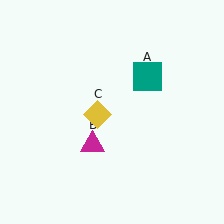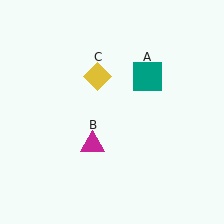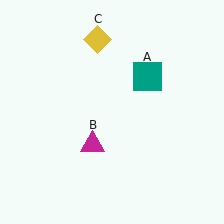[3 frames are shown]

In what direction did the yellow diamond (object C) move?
The yellow diamond (object C) moved up.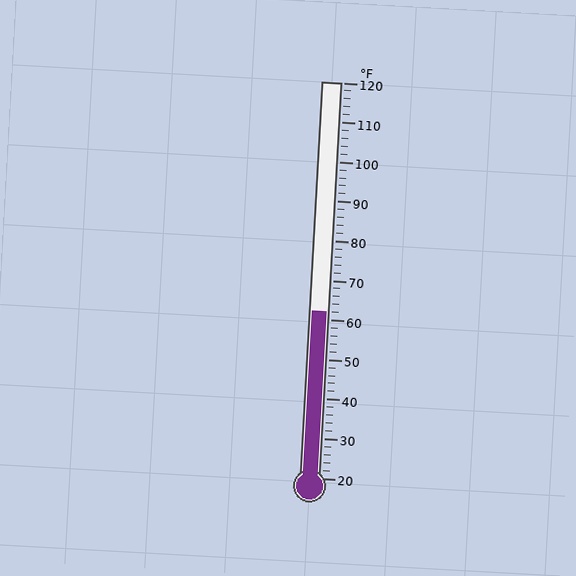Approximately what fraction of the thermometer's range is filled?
The thermometer is filled to approximately 40% of its range.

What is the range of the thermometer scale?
The thermometer scale ranges from 20°F to 120°F.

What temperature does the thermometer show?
The thermometer shows approximately 62°F.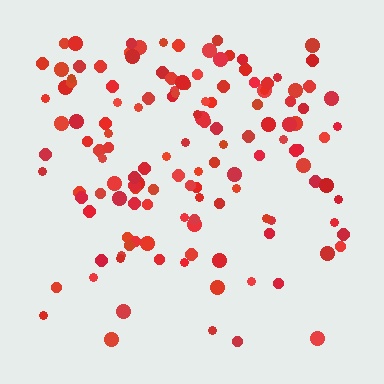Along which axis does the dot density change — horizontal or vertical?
Vertical.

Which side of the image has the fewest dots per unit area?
The bottom.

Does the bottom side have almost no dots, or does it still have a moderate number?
Still a moderate number, just noticeably fewer than the top.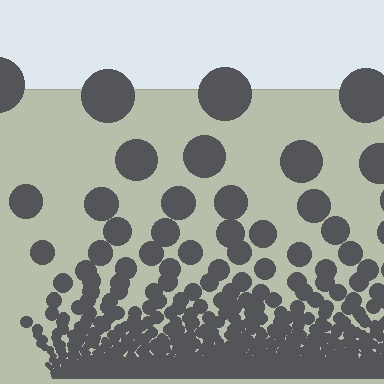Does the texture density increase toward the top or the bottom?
Density increases toward the bottom.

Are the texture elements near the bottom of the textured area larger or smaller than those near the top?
Smaller. The gradient is inverted — elements near the bottom are smaller and denser.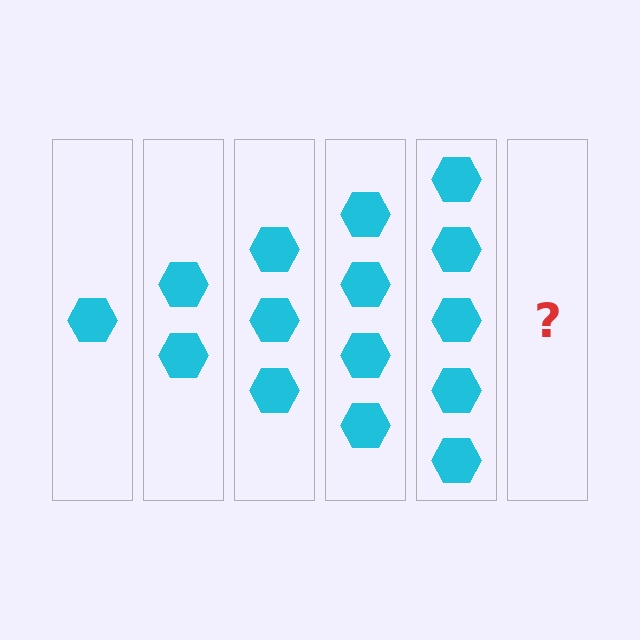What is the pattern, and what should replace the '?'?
The pattern is that each step adds one more hexagon. The '?' should be 6 hexagons.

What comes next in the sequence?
The next element should be 6 hexagons.